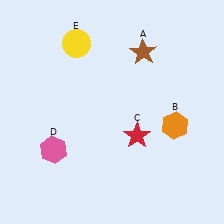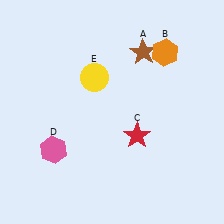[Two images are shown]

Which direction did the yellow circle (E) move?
The yellow circle (E) moved down.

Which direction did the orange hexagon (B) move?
The orange hexagon (B) moved up.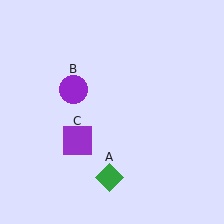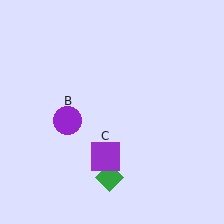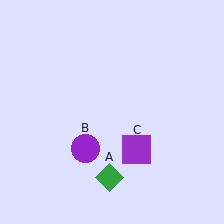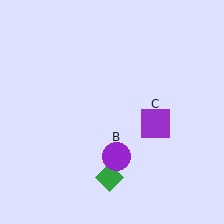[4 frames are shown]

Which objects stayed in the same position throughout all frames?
Green diamond (object A) remained stationary.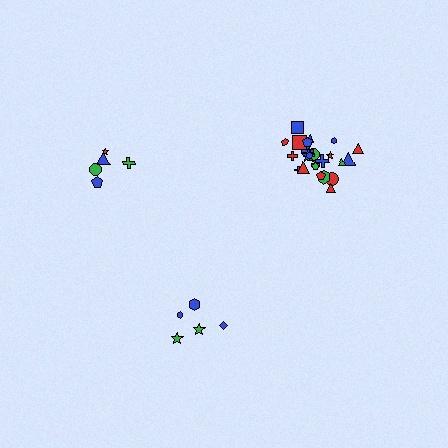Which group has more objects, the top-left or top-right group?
The top-right group.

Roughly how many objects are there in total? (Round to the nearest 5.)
Roughly 35 objects in total.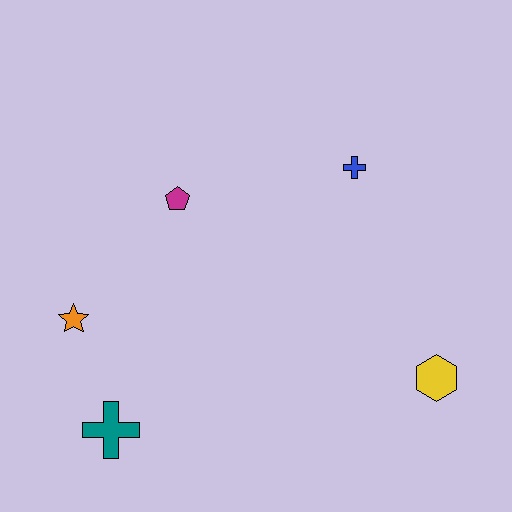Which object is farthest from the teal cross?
The blue cross is farthest from the teal cross.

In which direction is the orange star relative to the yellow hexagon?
The orange star is to the left of the yellow hexagon.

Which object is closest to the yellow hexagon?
The blue cross is closest to the yellow hexagon.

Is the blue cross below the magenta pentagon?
No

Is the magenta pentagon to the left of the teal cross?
No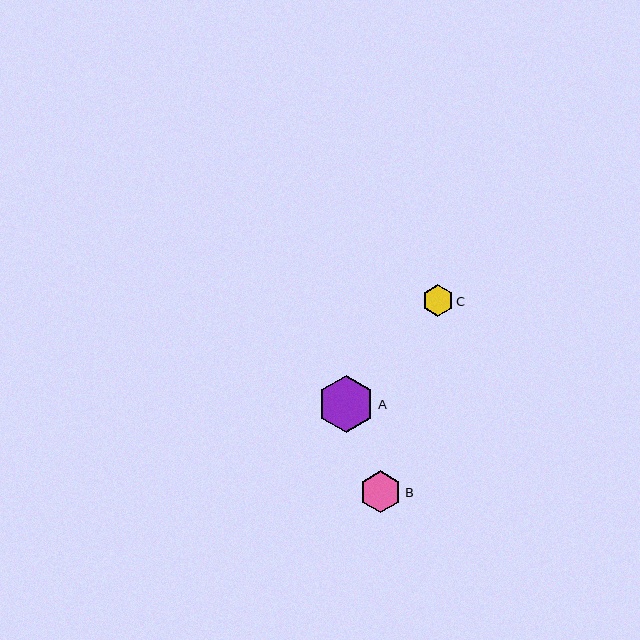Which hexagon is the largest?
Hexagon A is the largest with a size of approximately 57 pixels.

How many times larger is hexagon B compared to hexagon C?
Hexagon B is approximately 1.3 times the size of hexagon C.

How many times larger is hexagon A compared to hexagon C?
Hexagon A is approximately 1.8 times the size of hexagon C.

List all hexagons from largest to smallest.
From largest to smallest: A, B, C.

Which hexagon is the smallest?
Hexagon C is the smallest with a size of approximately 31 pixels.